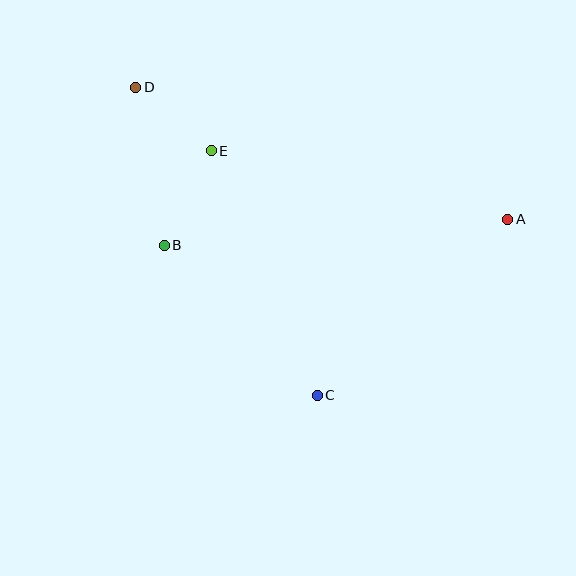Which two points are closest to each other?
Points D and E are closest to each other.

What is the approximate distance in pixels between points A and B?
The distance between A and B is approximately 344 pixels.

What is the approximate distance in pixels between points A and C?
The distance between A and C is approximately 260 pixels.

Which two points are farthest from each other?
Points A and D are farthest from each other.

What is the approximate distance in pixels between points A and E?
The distance between A and E is approximately 304 pixels.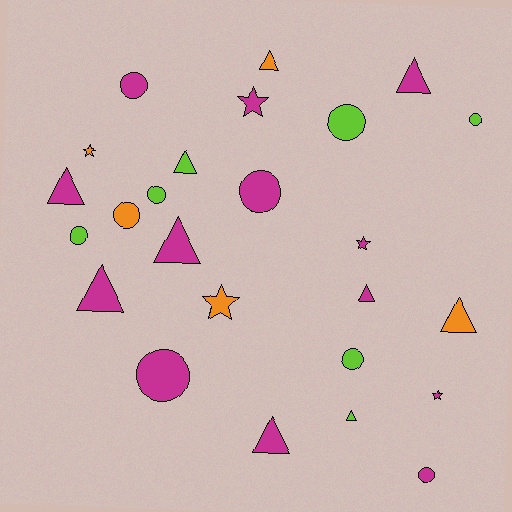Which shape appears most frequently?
Circle, with 10 objects.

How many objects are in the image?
There are 25 objects.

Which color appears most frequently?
Magenta, with 13 objects.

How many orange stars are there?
There are 2 orange stars.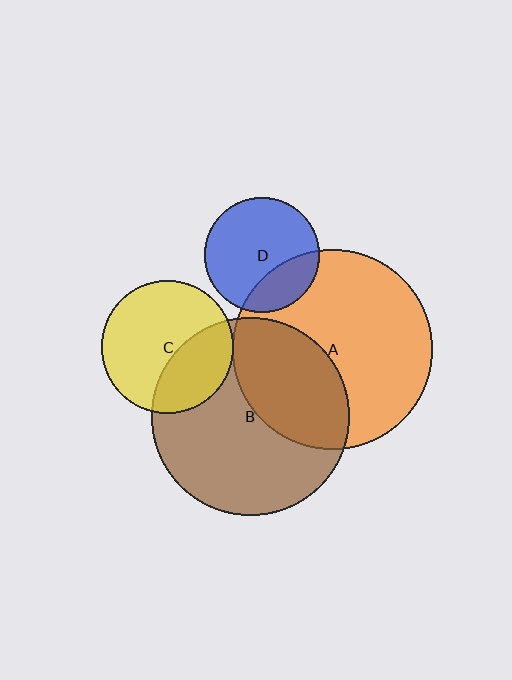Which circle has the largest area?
Circle A (orange).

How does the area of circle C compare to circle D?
Approximately 1.3 times.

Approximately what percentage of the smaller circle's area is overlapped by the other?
Approximately 35%.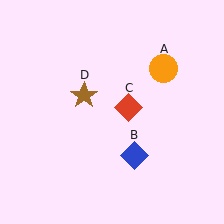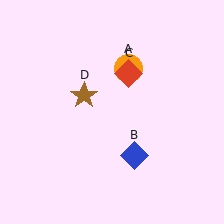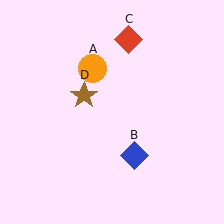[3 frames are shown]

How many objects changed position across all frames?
2 objects changed position: orange circle (object A), red diamond (object C).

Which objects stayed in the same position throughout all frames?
Blue diamond (object B) and brown star (object D) remained stationary.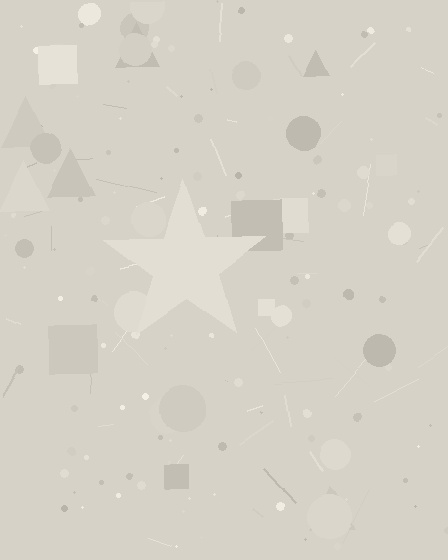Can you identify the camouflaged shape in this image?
The camouflaged shape is a star.